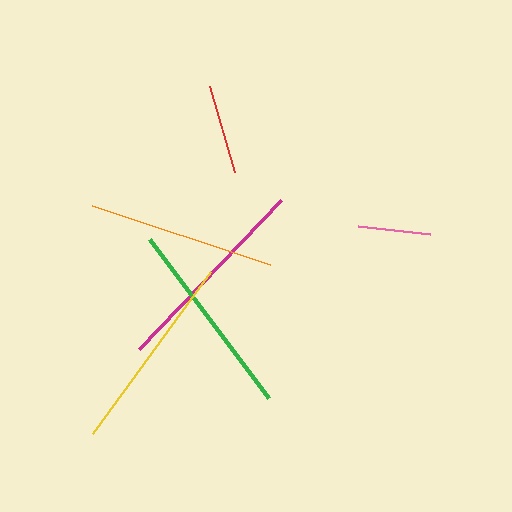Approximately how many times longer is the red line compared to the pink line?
The red line is approximately 1.3 times the length of the pink line.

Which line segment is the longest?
The magenta line is the longest at approximately 206 pixels.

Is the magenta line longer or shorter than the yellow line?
The magenta line is longer than the yellow line.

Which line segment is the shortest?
The pink line is the shortest at approximately 72 pixels.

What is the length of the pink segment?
The pink segment is approximately 72 pixels long.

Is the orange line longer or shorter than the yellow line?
The yellow line is longer than the orange line.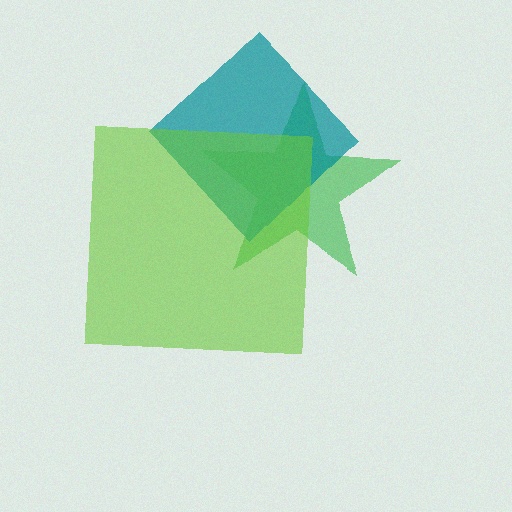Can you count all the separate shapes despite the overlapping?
Yes, there are 3 separate shapes.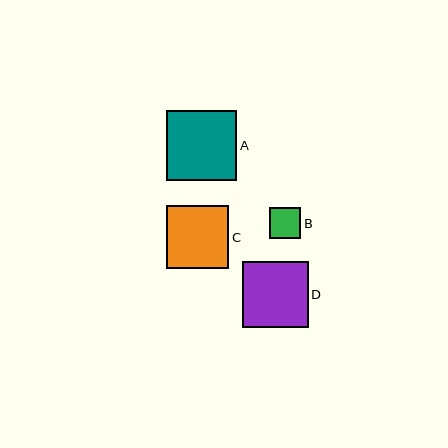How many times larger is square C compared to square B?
Square C is approximately 2.0 times the size of square B.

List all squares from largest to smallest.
From largest to smallest: A, D, C, B.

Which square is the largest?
Square A is the largest with a size of approximately 70 pixels.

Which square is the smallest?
Square B is the smallest with a size of approximately 31 pixels.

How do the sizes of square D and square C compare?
Square D and square C are approximately the same size.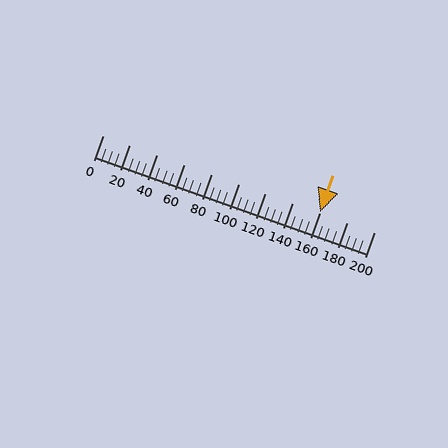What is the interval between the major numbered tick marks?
The major tick marks are spaced 20 units apart.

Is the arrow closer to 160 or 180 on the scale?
The arrow is closer to 160.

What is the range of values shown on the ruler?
The ruler shows values from 0 to 200.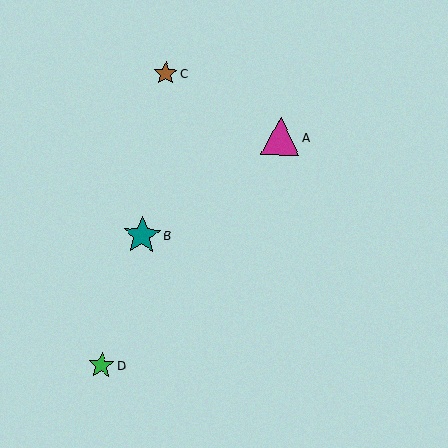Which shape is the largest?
The magenta triangle (labeled A) is the largest.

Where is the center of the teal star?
The center of the teal star is at (142, 235).